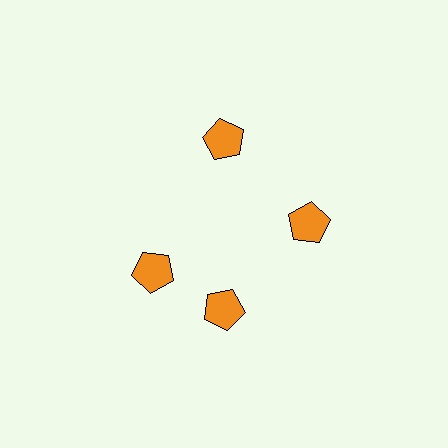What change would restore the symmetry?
The symmetry would be restored by rotating it back into even spacing with its neighbors so that all 4 pentagons sit at equal angles and equal distance from the center.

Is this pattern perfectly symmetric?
No. The 4 orange pentagons are arranged in a ring, but one element near the 9 o'clock position is rotated out of alignment along the ring, breaking the 4-fold rotational symmetry.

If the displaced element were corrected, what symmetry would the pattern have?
It would have 4-fold rotational symmetry — the pattern would map onto itself every 90 degrees.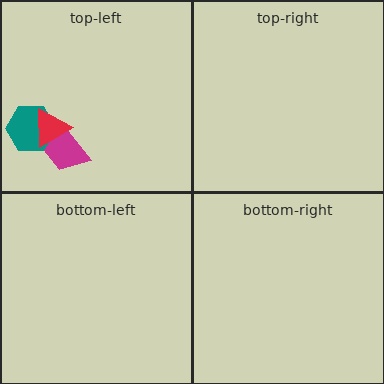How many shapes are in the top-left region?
3.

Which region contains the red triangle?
The top-left region.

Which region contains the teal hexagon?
The top-left region.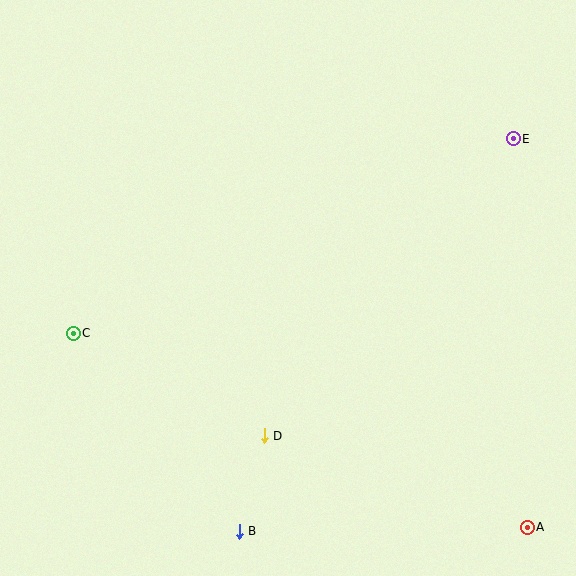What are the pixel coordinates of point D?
Point D is at (264, 436).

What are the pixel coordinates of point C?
Point C is at (73, 333).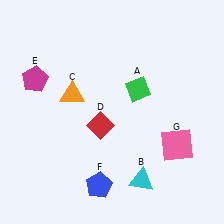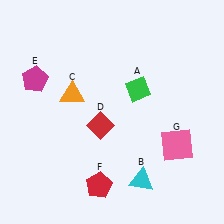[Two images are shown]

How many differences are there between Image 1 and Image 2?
There is 1 difference between the two images.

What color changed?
The pentagon (F) changed from blue in Image 1 to red in Image 2.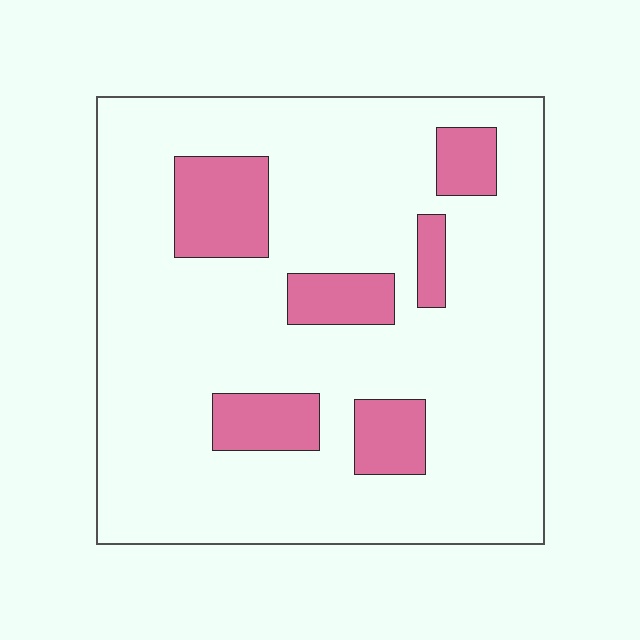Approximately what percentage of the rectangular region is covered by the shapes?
Approximately 15%.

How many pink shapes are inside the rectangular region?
6.